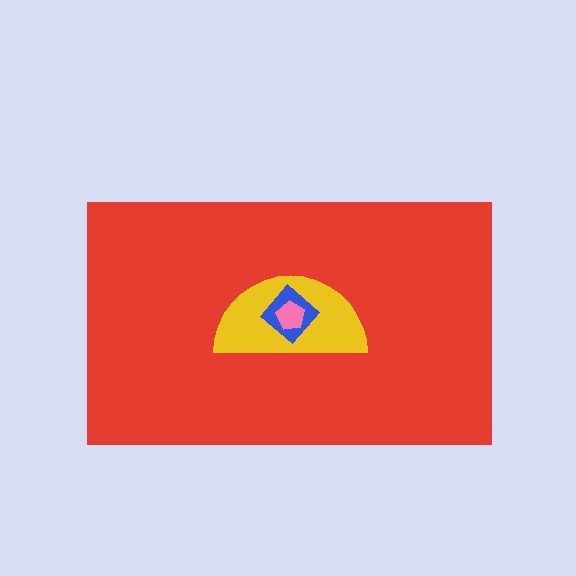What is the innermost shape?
The pink pentagon.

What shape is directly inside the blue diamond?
The pink pentagon.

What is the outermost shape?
The red rectangle.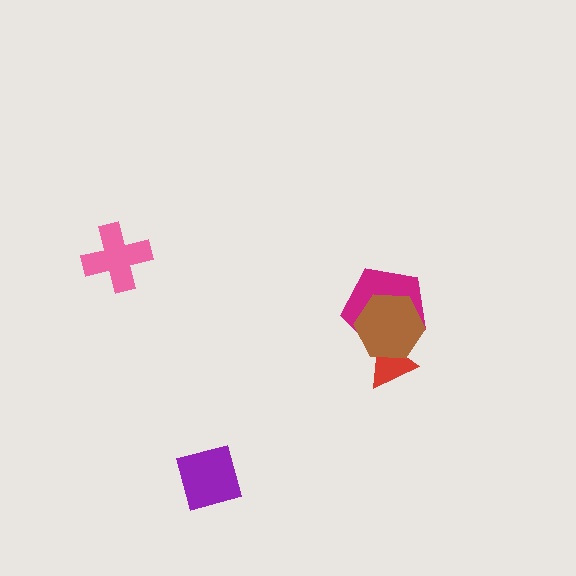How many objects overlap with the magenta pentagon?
2 objects overlap with the magenta pentagon.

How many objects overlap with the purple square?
0 objects overlap with the purple square.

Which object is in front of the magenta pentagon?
The brown hexagon is in front of the magenta pentagon.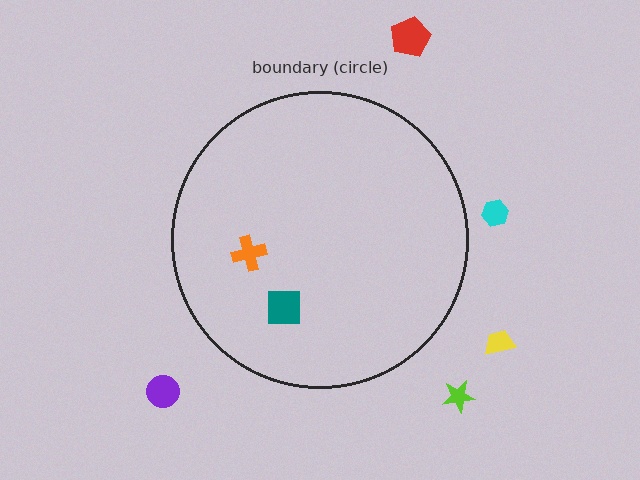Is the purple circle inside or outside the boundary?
Outside.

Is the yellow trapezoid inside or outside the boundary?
Outside.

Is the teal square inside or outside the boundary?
Inside.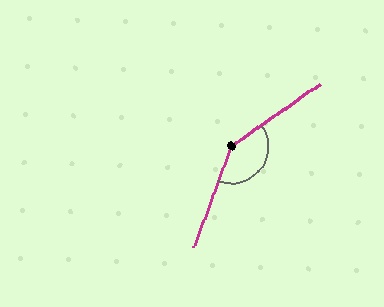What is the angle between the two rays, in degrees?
Approximately 145 degrees.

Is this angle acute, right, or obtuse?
It is obtuse.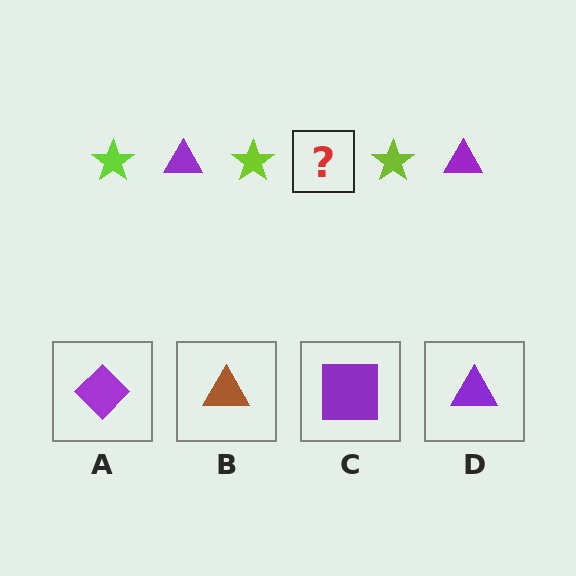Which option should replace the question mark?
Option D.